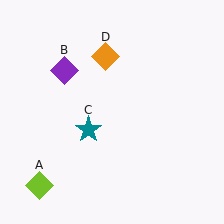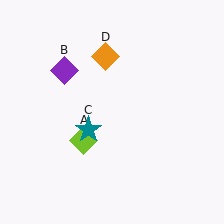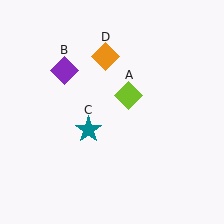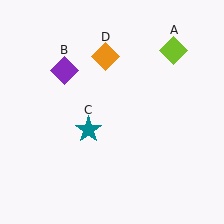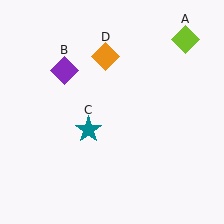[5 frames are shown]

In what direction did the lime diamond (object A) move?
The lime diamond (object A) moved up and to the right.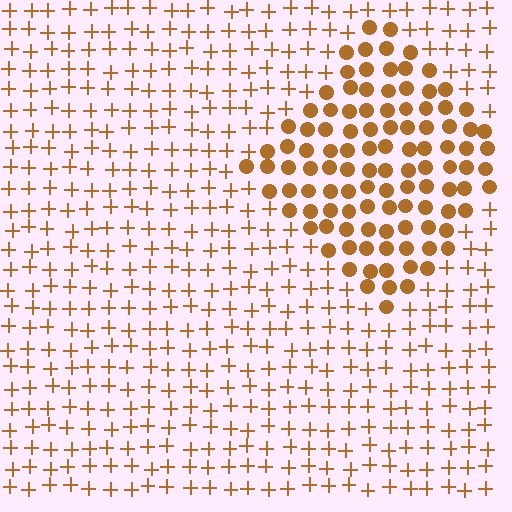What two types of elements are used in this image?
The image uses circles inside the diamond region and plus signs outside it.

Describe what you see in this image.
The image is filled with small brown elements arranged in a uniform grid. A diamond-shaped region contains circles, while the surrounding area contains plus signs. The boundary is defined purely by the change in element shape.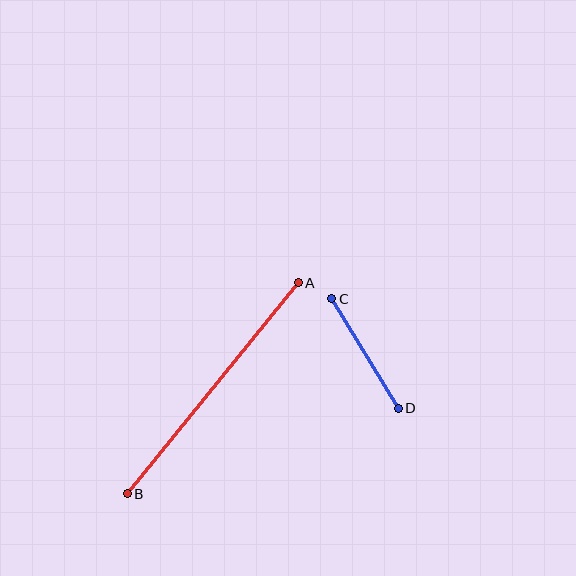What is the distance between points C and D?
The distance is approximately 128 pixels.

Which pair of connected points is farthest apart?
Points A and B are farthest apart.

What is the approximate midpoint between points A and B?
The midpoint is at approximately (213, 388) pixels.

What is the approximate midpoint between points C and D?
The midpoint is at approximately (365, 353) pixels.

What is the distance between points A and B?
The distance is approximately 272 pixels.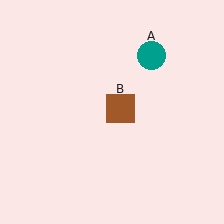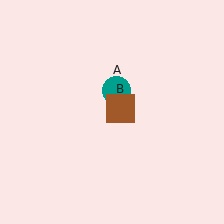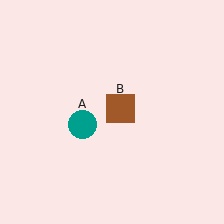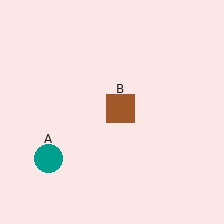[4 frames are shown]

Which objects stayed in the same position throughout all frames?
Brown square (object B) remained stationary.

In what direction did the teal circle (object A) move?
The teal circle (object A) moved down and to the left.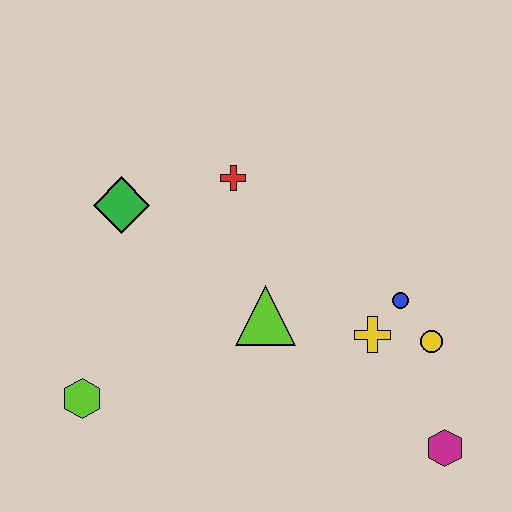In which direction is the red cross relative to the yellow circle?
The red cross is to the left of the yellow circle.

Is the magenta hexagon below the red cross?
Yes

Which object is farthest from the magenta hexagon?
The green diamond is farthest from the magenta hexagon.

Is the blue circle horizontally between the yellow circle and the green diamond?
Yes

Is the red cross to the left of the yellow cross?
Yes